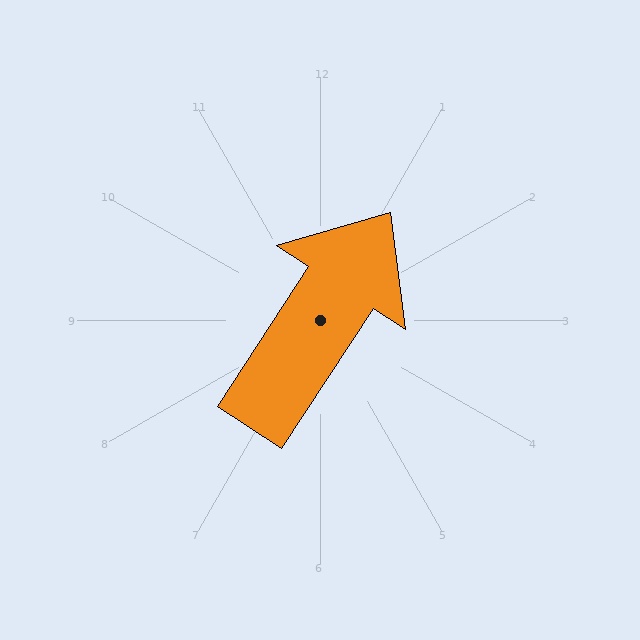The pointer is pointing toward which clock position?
Roughly 1 o'clock.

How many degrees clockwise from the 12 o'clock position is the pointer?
Approximately 33 degrees.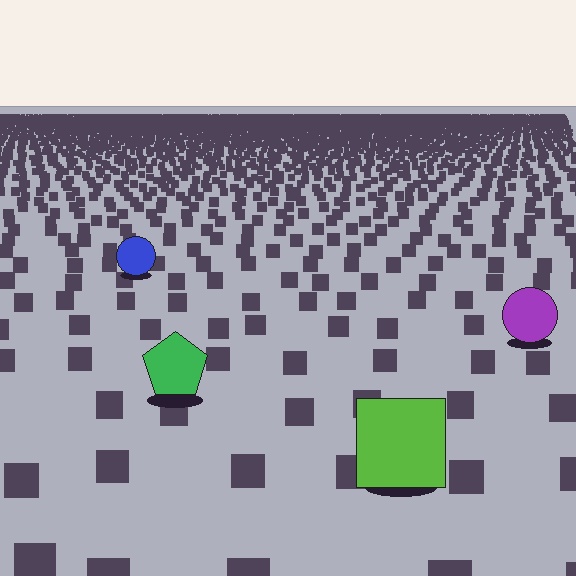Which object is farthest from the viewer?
The blue circle is farthest from the viewer. It appears smaller and the ground texture around it is denser.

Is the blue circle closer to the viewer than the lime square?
No. The lime square is closer — you can tell from the texture gradient: the ground texture is coarser near it.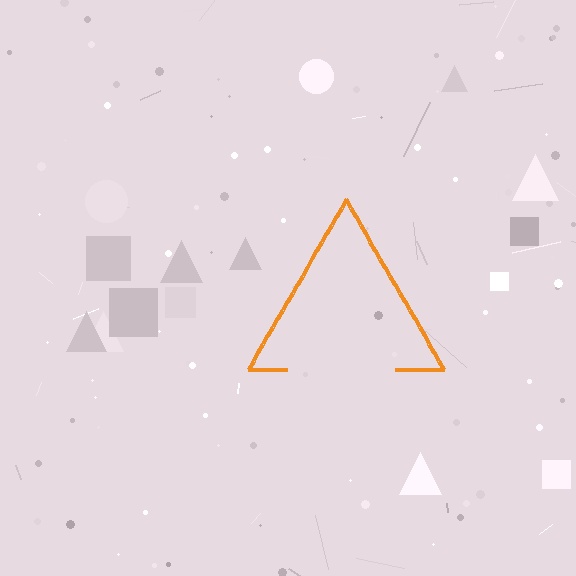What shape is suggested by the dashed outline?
The dashed outline suggests a triangle.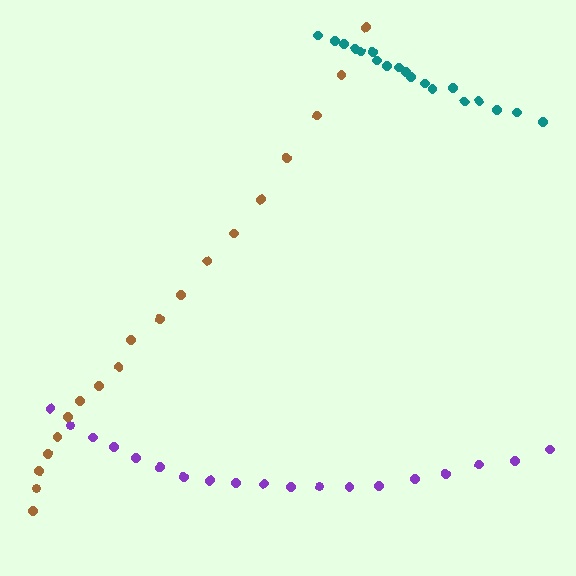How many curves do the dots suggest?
There are 3 distinct paths.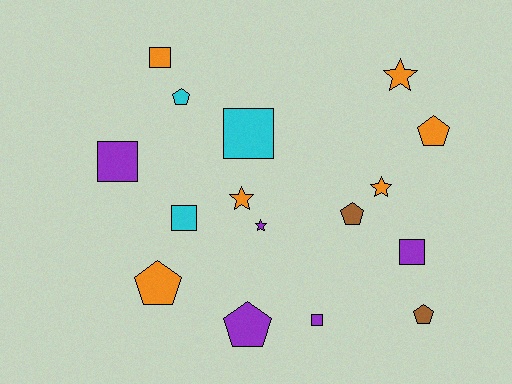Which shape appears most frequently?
Square, with 6 objects.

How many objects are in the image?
There are 16 objects.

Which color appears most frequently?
Orange, with 6 objects.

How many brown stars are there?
There are no brown stars.